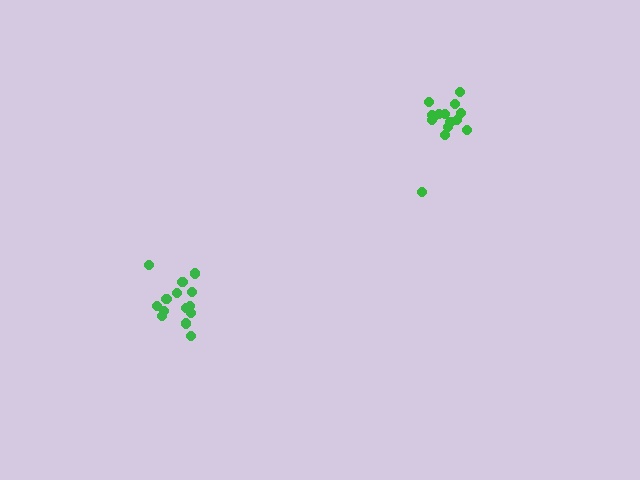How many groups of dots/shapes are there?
There are 2 groups.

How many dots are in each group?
Group 1: 15 dots, Group 2: 14 dots (29 total).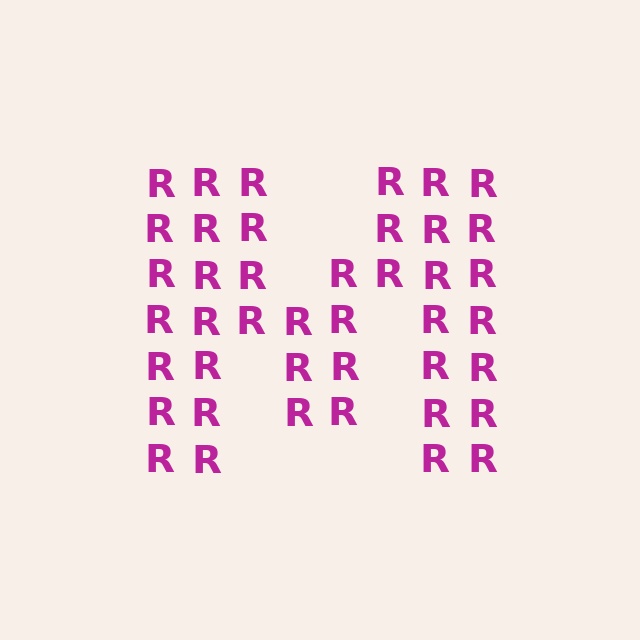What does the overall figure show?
The overall figure shows the letter M.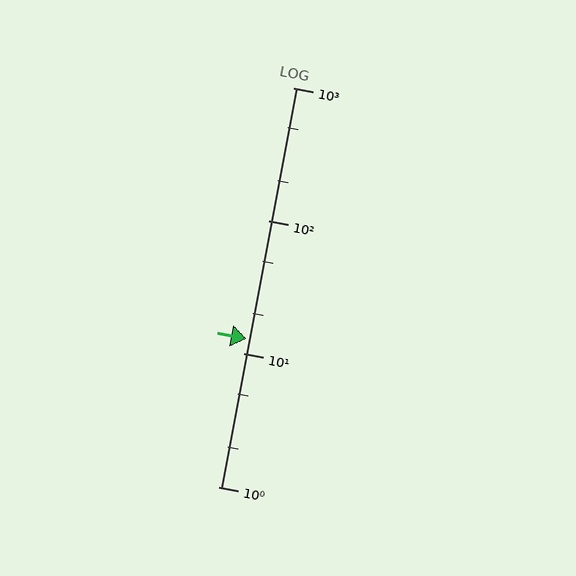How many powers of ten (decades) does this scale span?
The scale spans 3 decades, from 1 to 1000.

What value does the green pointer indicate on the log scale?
The pointer indicates approximately 13.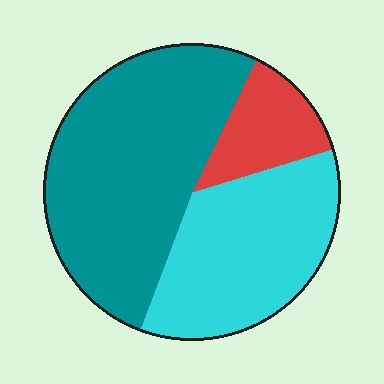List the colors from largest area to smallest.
From largest to smallest: teal, cyan, red.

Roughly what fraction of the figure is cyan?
Cyan covers around 35% of the figure.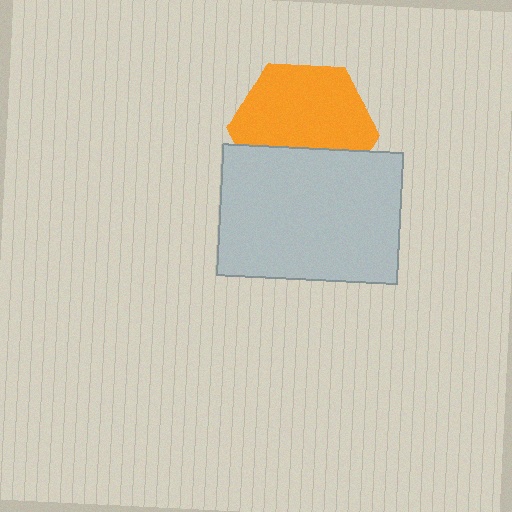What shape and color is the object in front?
The object in front is a light gray rectangle.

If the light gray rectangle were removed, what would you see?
You would see the complete orange hexagon.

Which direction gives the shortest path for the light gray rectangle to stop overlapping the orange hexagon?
Moving down gives the shortest separation.